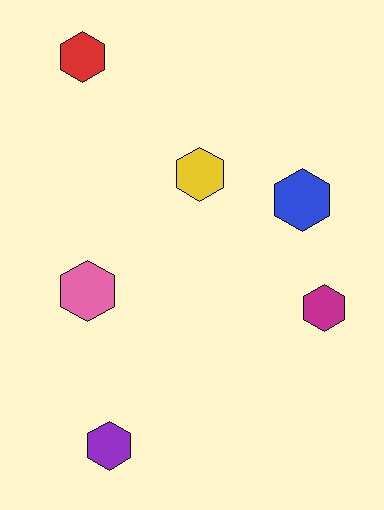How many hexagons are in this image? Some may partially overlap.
There are 6 hexagons.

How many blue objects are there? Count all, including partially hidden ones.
There is 1 blue object.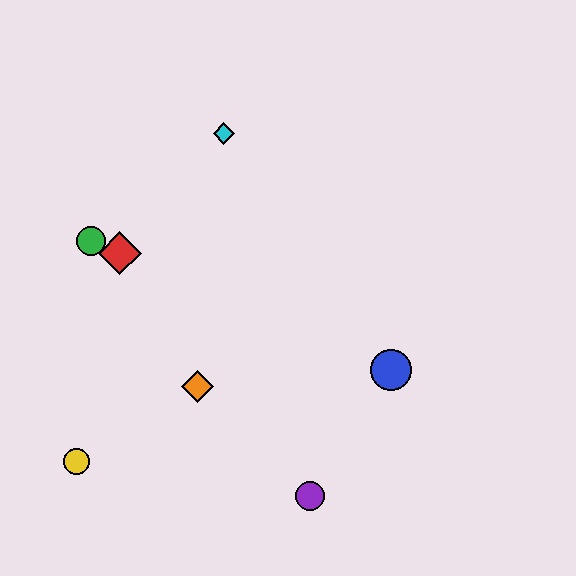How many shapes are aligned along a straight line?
3 shapes (the red diamond, the blue circle, the green circle) are aligned along a straight line.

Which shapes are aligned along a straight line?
The red diamond, the blue circle, the green circle are aligned along a straight line.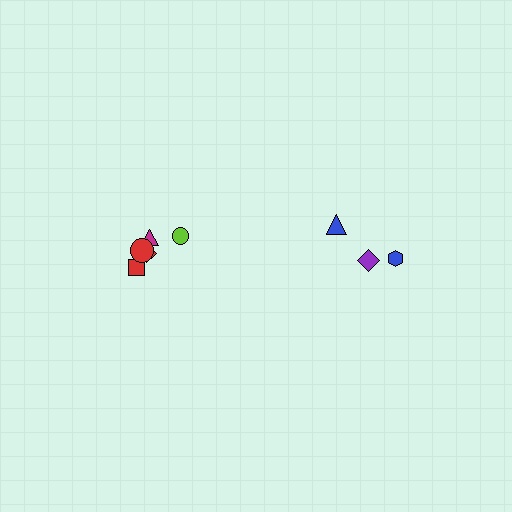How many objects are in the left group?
There are 5 objects.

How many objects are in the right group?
There are 3 objects.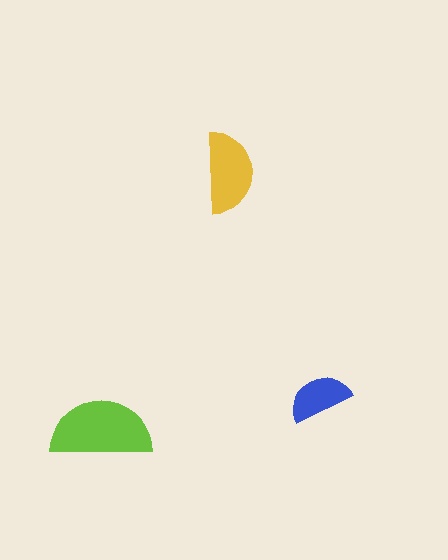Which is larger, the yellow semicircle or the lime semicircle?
The lime one.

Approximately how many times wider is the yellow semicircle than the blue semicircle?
About 1.5 times wider.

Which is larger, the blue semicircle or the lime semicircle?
The lime one.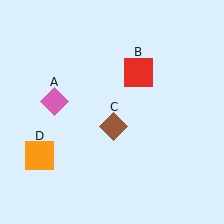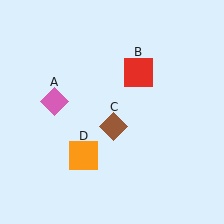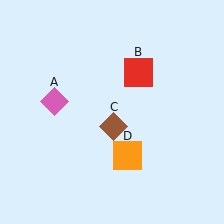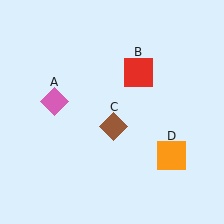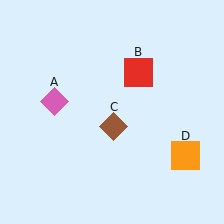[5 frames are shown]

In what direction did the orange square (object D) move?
The orange square (object D) moved right.